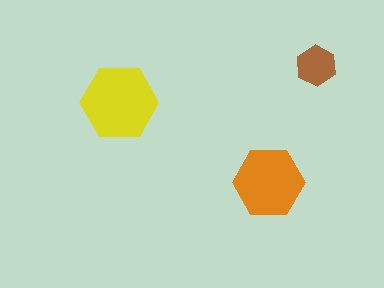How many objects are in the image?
There are 3 objects in the image.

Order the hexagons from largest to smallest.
the yellow one, the orange one, the brown one.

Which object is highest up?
The brown hexagon is topmost.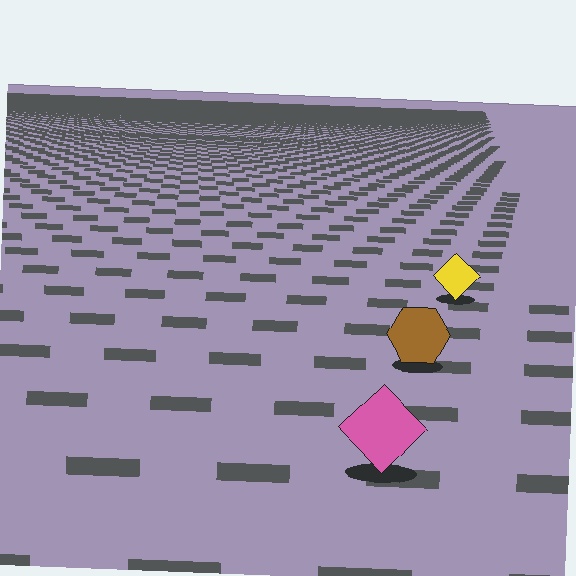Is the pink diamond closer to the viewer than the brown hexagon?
Yes. The pink diamond is closer — you can tell from the texture gradient: the ground texture is coarser near it.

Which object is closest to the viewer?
The pink diamond is closest. The texture marks near it are larger and more spread out.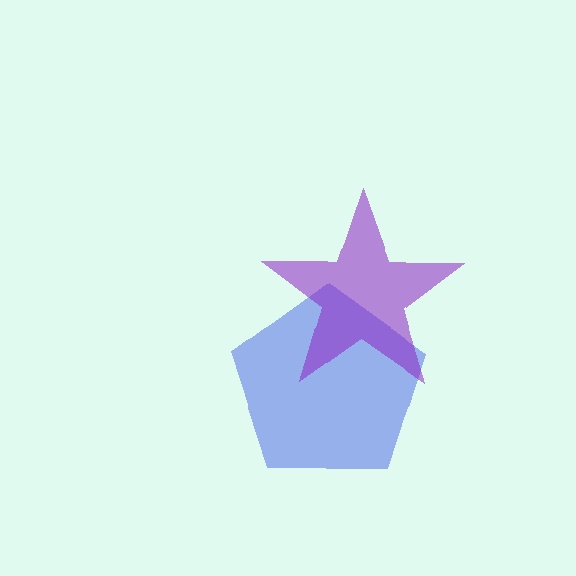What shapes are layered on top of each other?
The layered shapes are: a blue pentagon, a purple star.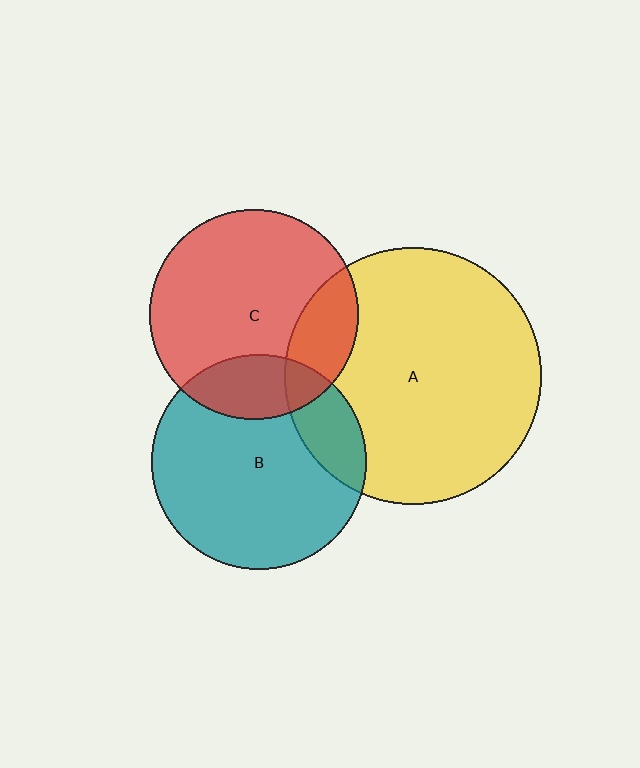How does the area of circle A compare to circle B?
Approximately 1.4 times.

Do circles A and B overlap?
Yes.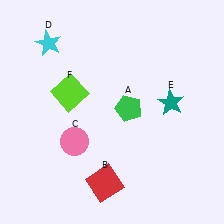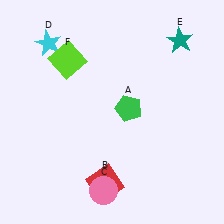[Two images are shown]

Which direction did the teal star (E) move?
The teal star (E) moved up.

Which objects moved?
The objects that moved are: the pink circle (C), the teal star (E), the lime square (F).